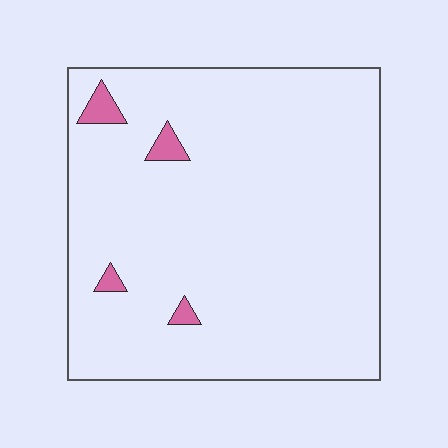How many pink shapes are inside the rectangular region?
4.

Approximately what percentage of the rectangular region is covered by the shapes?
Approximately 5%.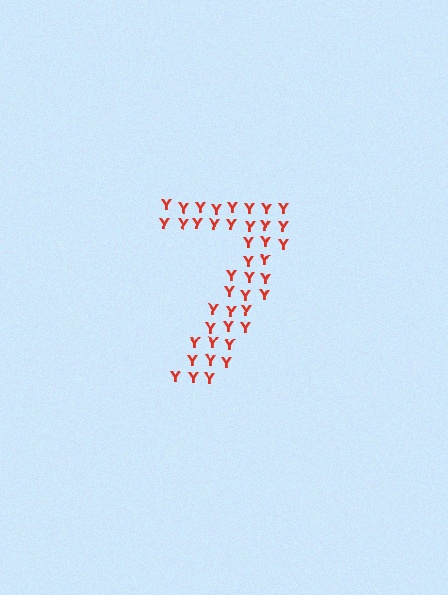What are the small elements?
The small elements are letter Y's.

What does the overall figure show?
The overall figure shows the digit 7.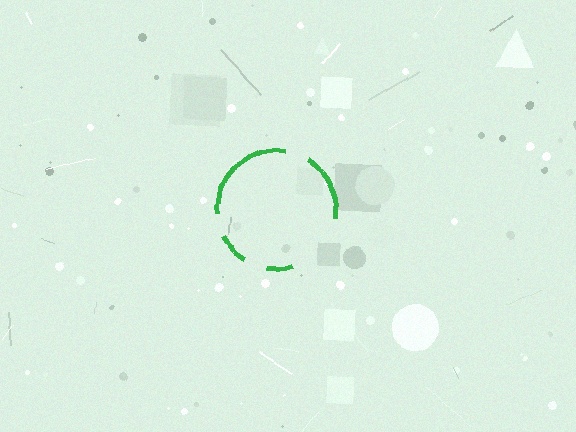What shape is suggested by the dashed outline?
The dashed outline suggests a circle.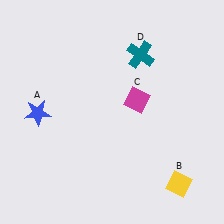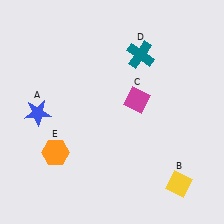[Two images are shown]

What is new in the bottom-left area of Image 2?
An orange hexagon (E) was added in the bottom-left area of Image 2.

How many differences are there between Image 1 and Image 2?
There is 1 difference between the two images.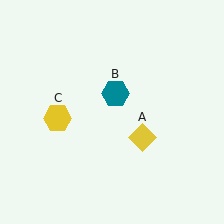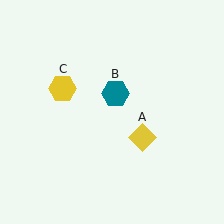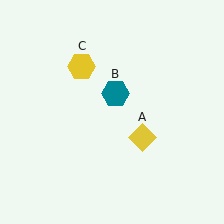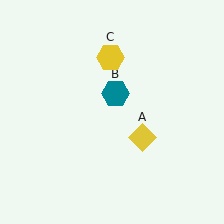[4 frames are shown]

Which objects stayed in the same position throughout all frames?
Yellow diamond (object A) and teal hexagon (object B) remained stationary.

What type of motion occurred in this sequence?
The yellow hexagon (object C) rotated clockwise around the center of the scene.